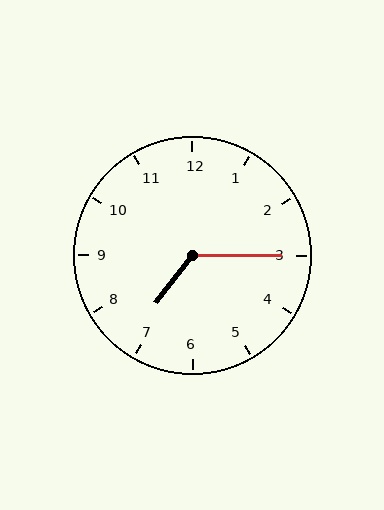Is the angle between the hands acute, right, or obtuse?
It is obtuse.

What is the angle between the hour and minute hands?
Approximately 128 degrees.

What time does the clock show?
7:15.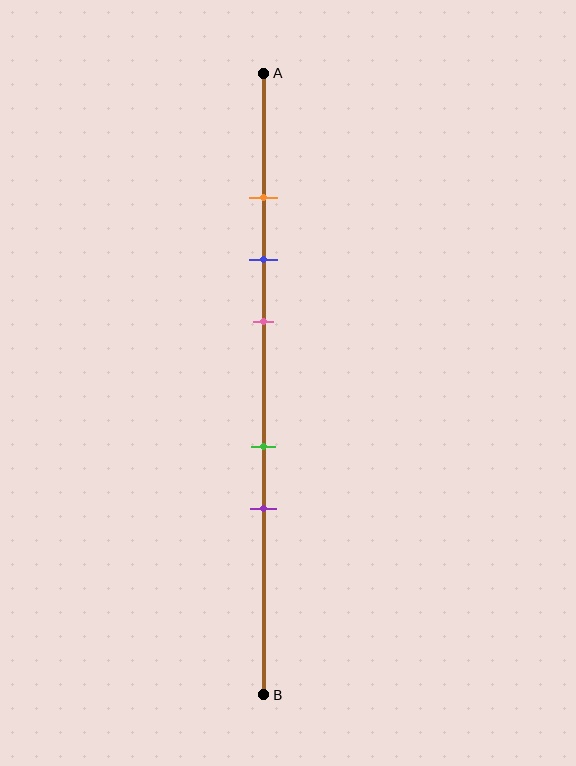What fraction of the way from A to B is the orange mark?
The orange mark is approximately 20% (0.2) of the way from A to B.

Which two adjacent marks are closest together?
The orange and blue marks are the closest adjacent pair.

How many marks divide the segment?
There are 5 marks dividing the segment.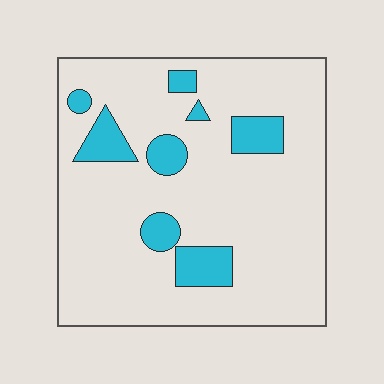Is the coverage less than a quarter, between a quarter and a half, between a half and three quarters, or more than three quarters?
Less than a quarter.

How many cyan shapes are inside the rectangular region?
8.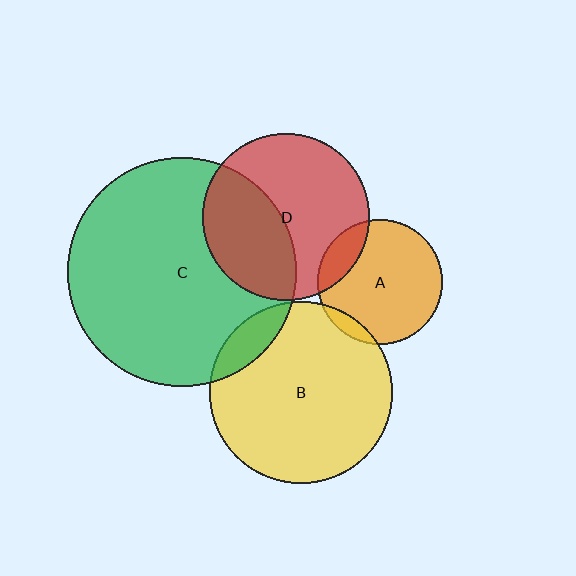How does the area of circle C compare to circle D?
Approximately 1.9 times.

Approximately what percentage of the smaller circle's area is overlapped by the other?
Approximately 5%.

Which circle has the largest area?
Circle C (green).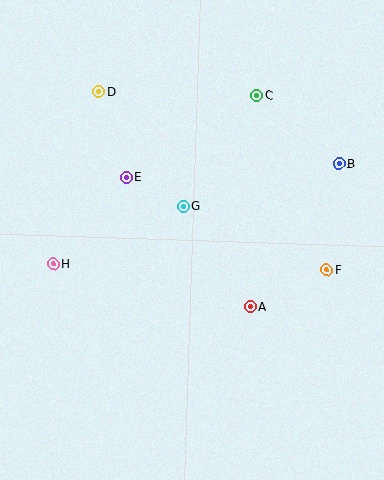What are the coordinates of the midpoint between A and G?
The midpoint between A and G is at (217, 257).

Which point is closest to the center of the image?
Point G at (183, 206) is closest to the center.